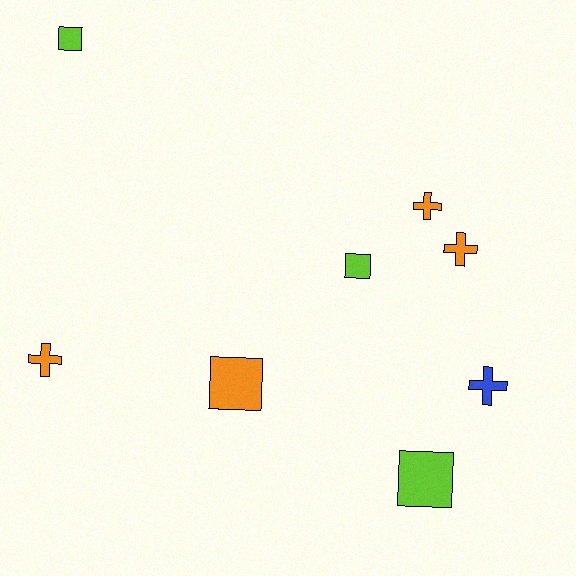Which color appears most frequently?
Orange, with 4 objects.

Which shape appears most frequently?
Cross, with 4 objects.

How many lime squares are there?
There are 3 lime squares.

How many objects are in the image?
There are 8 objects.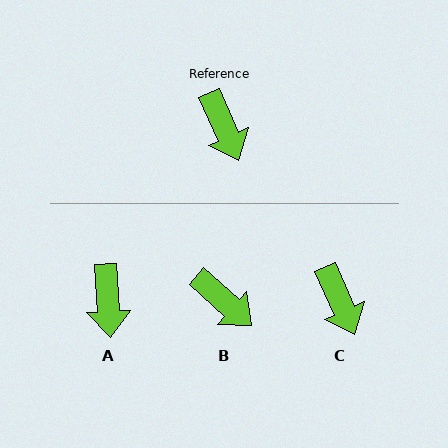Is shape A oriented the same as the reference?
No, it is off by about 20 degrees.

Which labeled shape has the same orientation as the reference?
C.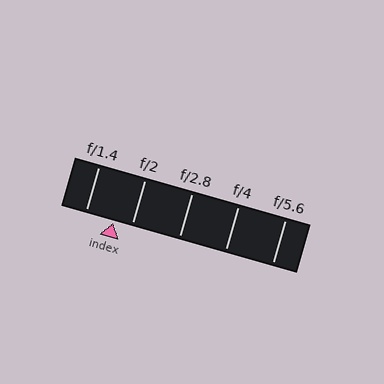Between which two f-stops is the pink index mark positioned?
The index mark is between f/1.4 and f/2.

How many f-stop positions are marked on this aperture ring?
There are 5 f-stop positions marked.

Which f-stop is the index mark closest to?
The index mark is closest to f/2.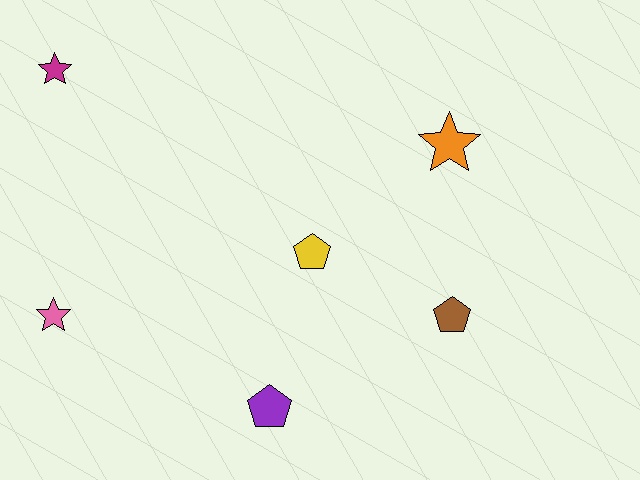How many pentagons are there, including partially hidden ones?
There are 3 pentagons.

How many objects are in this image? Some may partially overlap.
There are 6 objects.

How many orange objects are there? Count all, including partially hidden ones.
There is 1 orange object.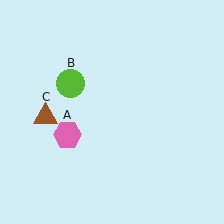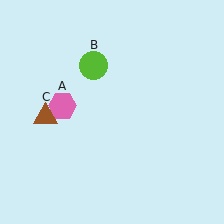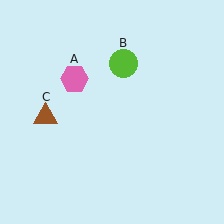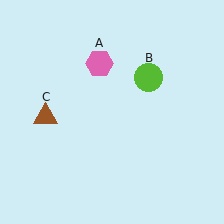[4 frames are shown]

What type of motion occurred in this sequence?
The pink hexagon (object A), lime circle (object B) rotated clockwise around the center of the scene.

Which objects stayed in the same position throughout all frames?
Brown triangle (object C) remained stationary.